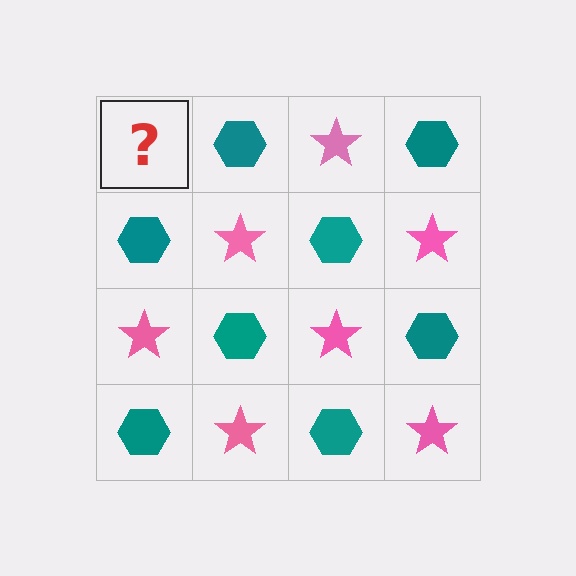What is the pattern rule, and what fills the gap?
The rule is that it alternates pink star and teal hexagon in a checkerboard pattern. The gap should be filled with a pink star.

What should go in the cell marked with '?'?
The missing cell should contain a pink star.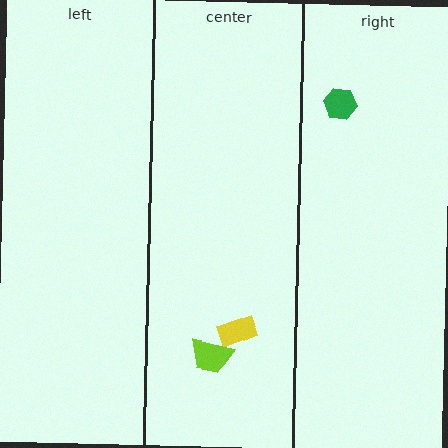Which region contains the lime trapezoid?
The center region.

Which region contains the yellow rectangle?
The center region.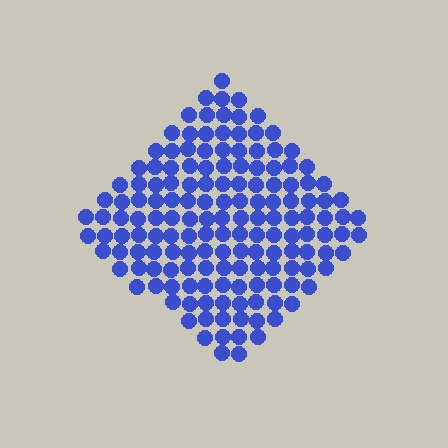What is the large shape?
The large shape is a diamond.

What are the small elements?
The small elements are circles.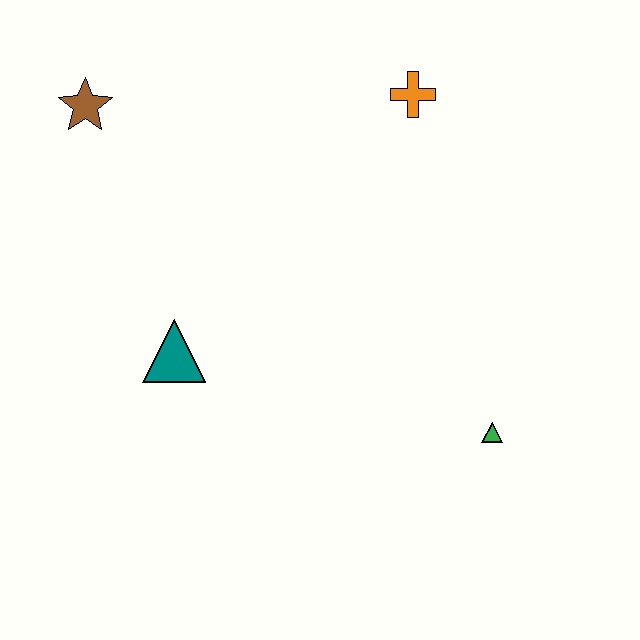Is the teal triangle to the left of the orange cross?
Yes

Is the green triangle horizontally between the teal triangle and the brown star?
No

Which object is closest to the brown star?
The teal triangle is closest to the brown star.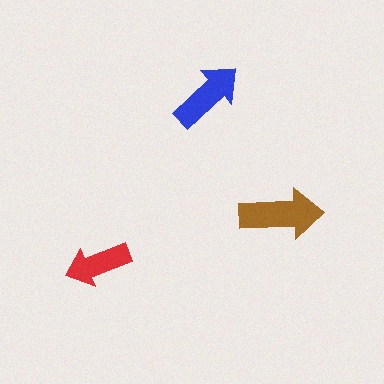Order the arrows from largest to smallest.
the brown one, the blue one, the red one.